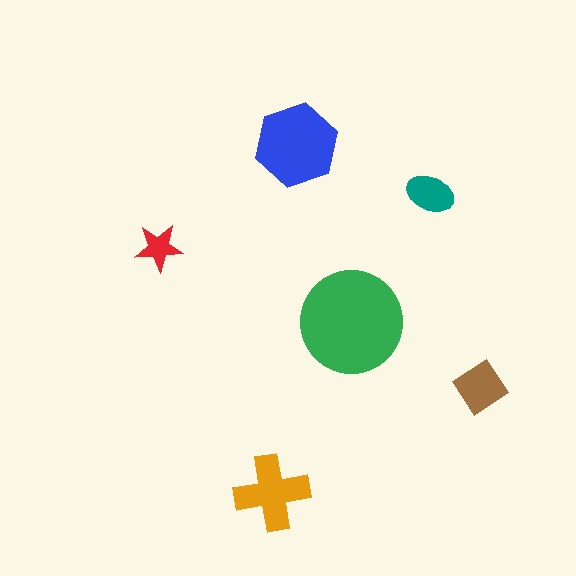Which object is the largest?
The green circle.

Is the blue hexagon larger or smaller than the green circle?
Smaller.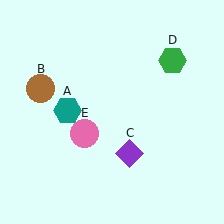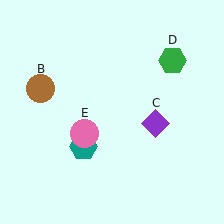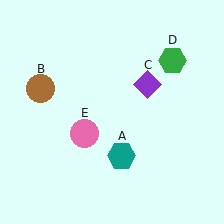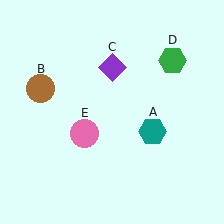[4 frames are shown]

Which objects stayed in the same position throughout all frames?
Brown circle (object B) and green hexagon (object D) and pink circle (object E) remained stationary.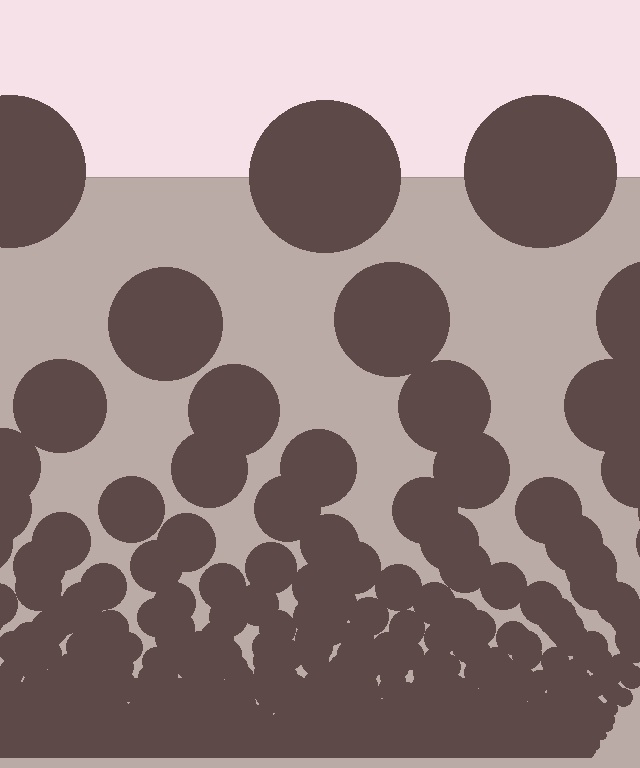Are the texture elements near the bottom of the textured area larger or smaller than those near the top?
Smaller. The gradient is inverted — elements near the bottom are smaller and denser.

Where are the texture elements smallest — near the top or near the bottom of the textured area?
Near the bottom.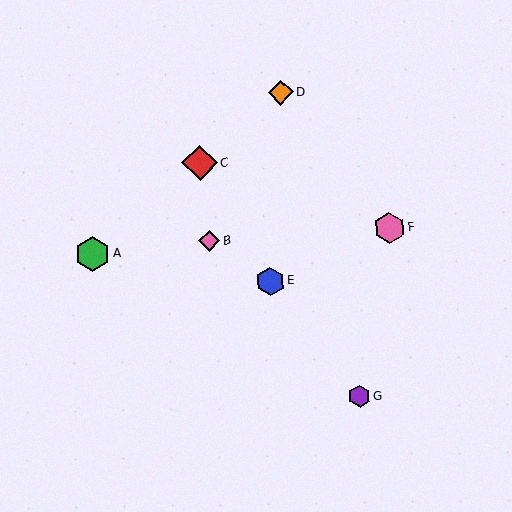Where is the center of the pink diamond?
The center of the pink diamond is at (209, 241).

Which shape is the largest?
The red diamond (labeled C) is the largest.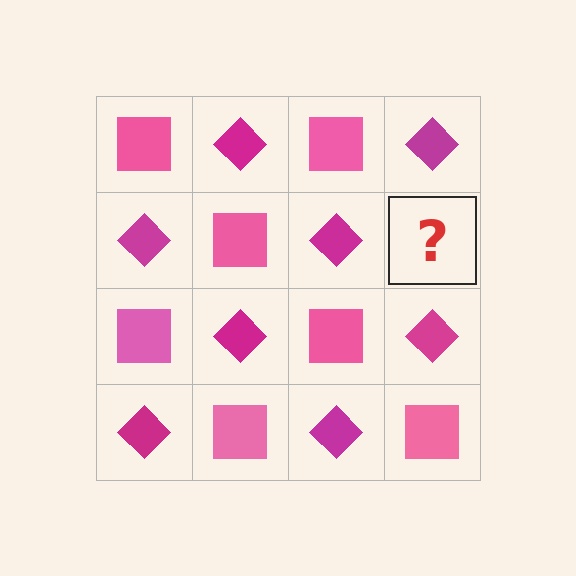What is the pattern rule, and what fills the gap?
The rule is that it alternates pink square and magenta diamond in a checkerboard pattern. The gap should be filled with a pink square.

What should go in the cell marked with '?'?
The missing cell should contain a pink square.